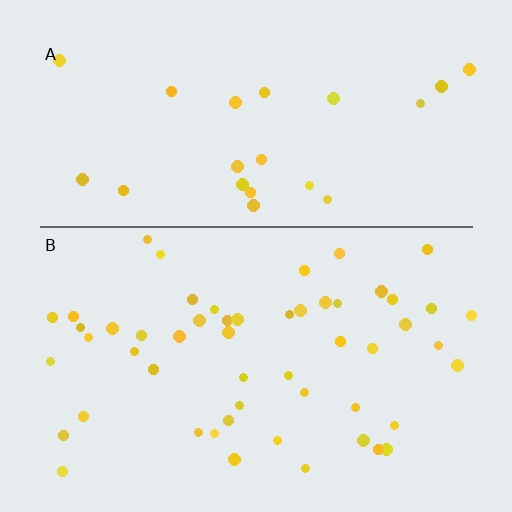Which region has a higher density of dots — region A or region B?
B (the bottom).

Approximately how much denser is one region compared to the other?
Approximately 2.3× — region B over region A.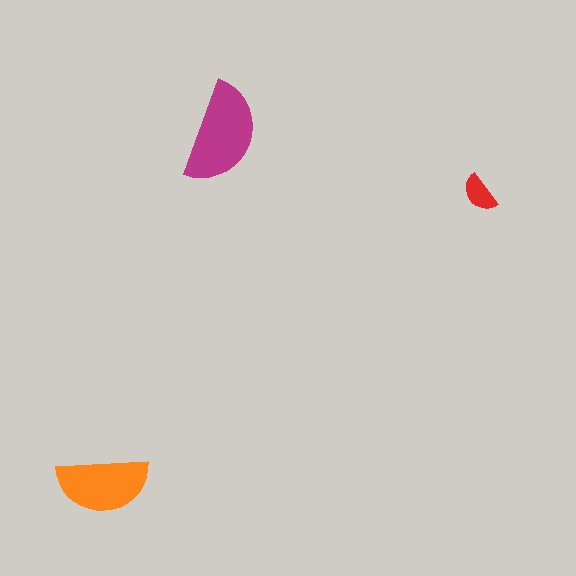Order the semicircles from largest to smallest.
the magenta one, the orange one, the red one.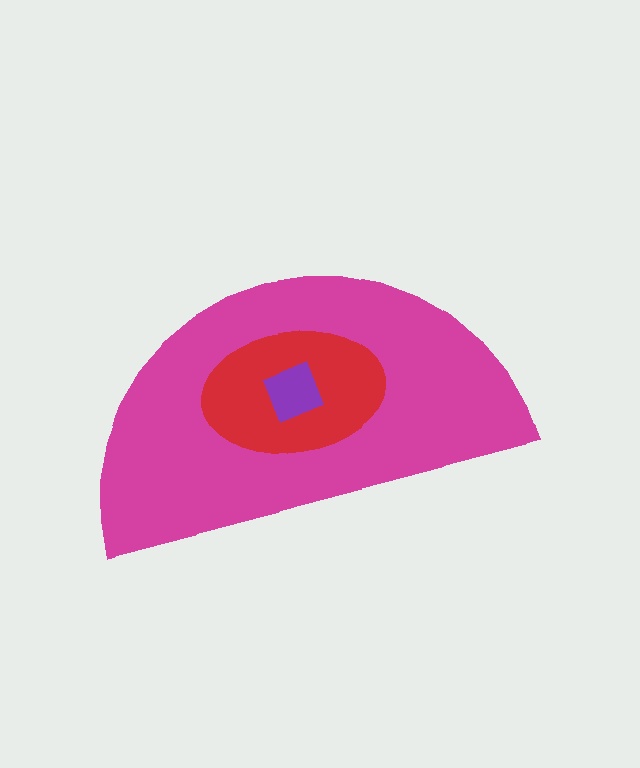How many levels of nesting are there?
3.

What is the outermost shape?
The magenta semicircle.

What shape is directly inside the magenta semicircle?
The red ellipse.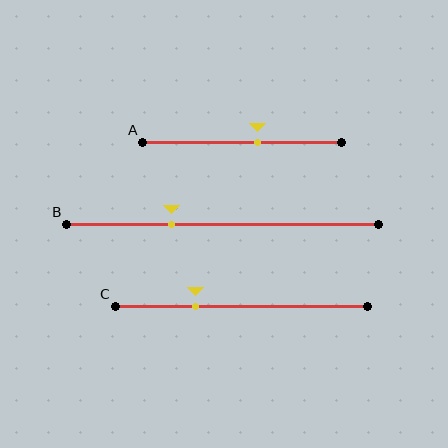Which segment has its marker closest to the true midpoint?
Segment A has its marker closest to the true midpoint.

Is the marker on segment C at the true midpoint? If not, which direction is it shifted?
No, the marker on segment C is shifted to the left by about 18% of the segment length.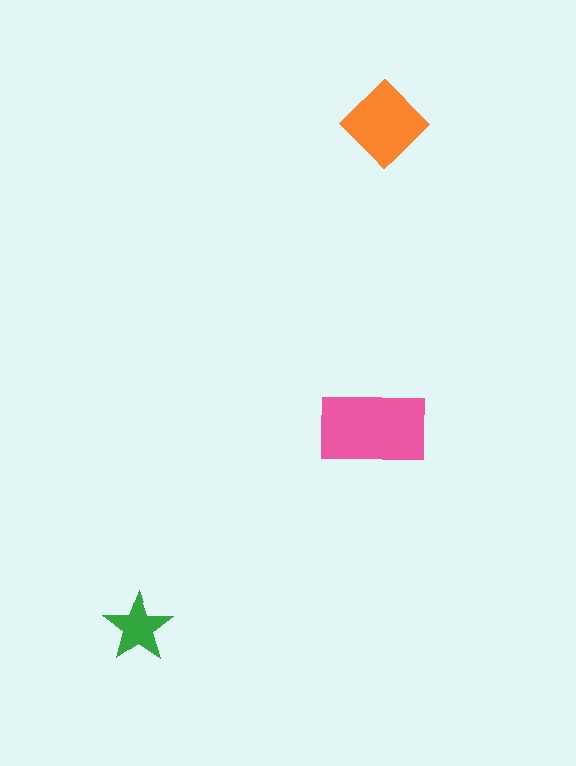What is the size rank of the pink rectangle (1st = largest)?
1st.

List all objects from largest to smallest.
The pink rectangle, the orange diamond, the green star.